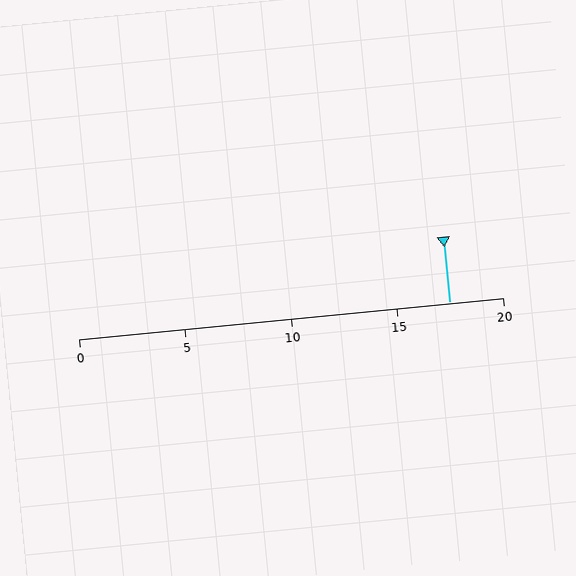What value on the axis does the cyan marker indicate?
The marker indicates approximately 17.5.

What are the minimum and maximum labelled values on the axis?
The axis runs from 0 to 20.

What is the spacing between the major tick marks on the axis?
The major ticks are spaced 5 apart.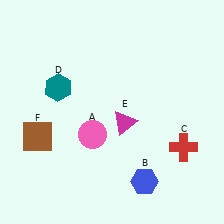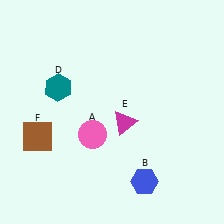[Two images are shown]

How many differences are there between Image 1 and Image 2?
There is 1 difference between the two images.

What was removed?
The red cross (C) was removed in Image 2.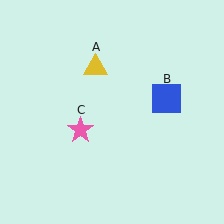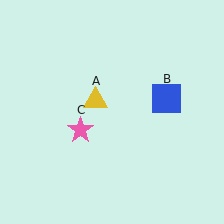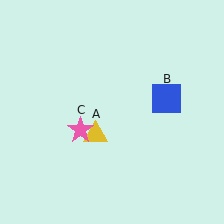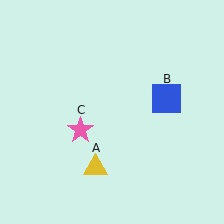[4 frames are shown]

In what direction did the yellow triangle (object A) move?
The yellow triangle (object A) moved down.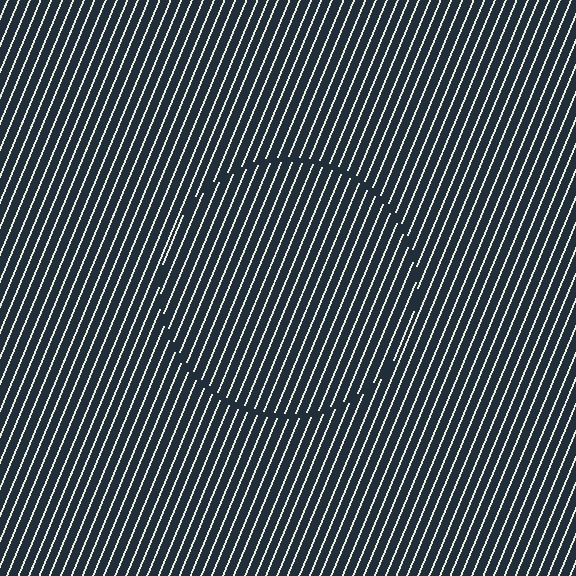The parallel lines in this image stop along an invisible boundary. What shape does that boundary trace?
An illusory circle. The interior of the shape contains the same grating, shifted by half a period — the contour is defined by the phase discontinuity where line-ends from the inner and outer gratings abut.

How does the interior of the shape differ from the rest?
The interior of the shape contains the same grating, shifted by half a period — the contour is defined by the phase discontinuity where line-ends from the inner and outer gratings abut.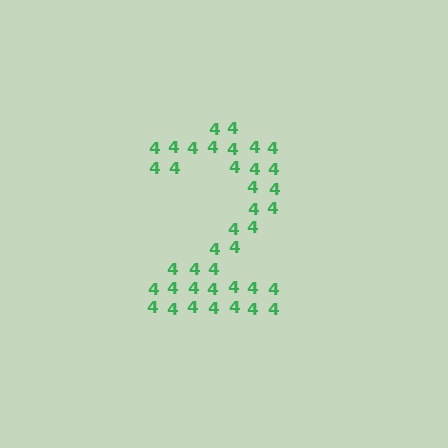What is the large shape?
The large shape is the digit 2.